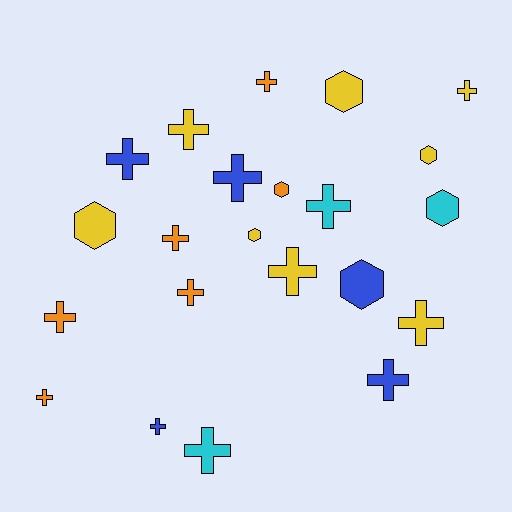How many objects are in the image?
There are 22 objects.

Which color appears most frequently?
Yellow, with 8 objects.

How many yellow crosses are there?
There are 4 yellow crosses.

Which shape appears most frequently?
Cross, with 15 objects.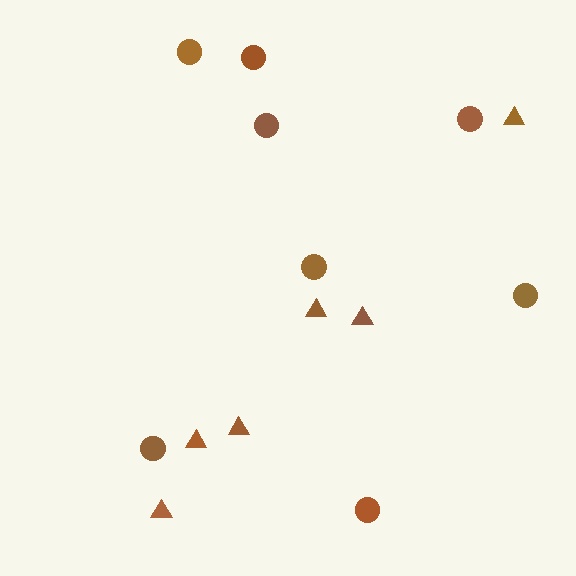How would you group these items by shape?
There are 2 groups: one group of triangles (6) and one group of circles (8).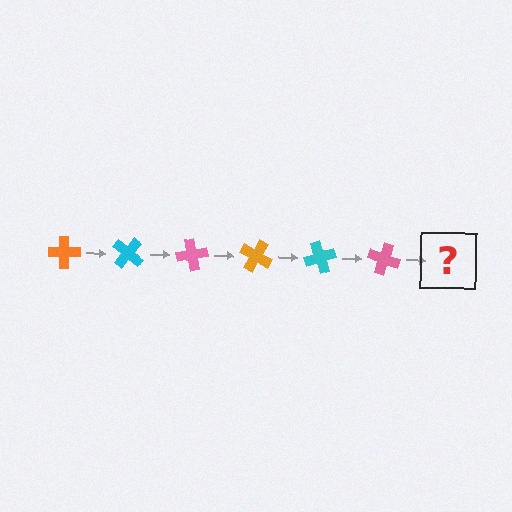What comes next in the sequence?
The next element should be an orange cross, rotated 240 degrees from the start.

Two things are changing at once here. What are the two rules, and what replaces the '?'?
The two rules are that it rotates 40 degrees each step and the color cycles through orange, cyan, and pink. The '?' should be an orange cross, rotated 240 degrees from the start.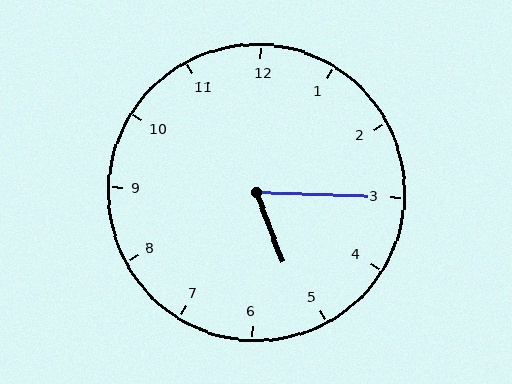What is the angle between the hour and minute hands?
Approximately 68 degrees.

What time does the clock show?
5:15.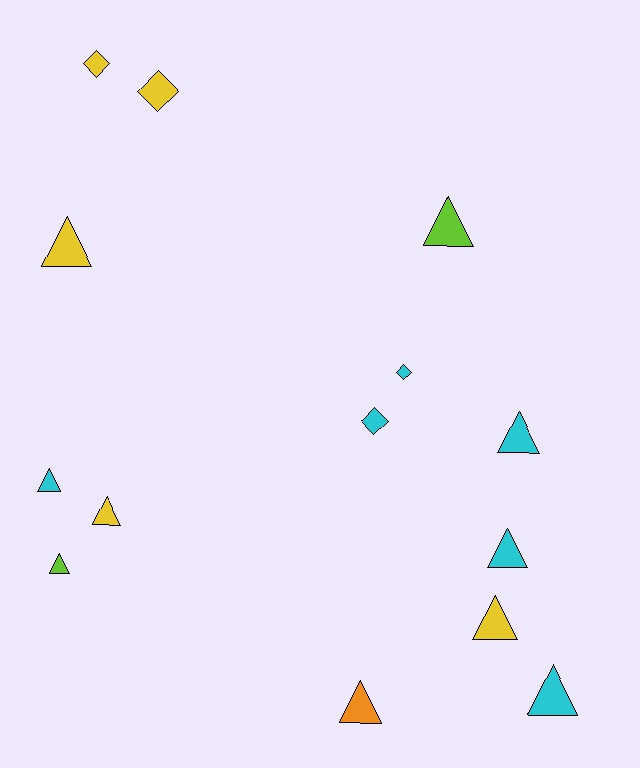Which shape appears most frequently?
Triangle, with 10 objects.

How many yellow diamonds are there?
There are 2 yellow diamonds.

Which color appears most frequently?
Cyan, with 6 objects.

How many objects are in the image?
There are 14 objects.